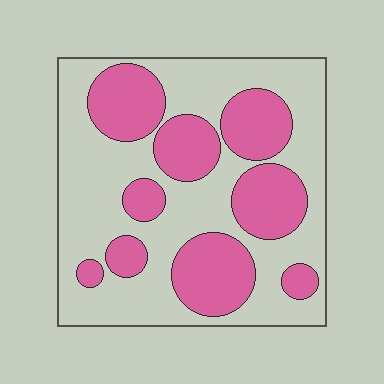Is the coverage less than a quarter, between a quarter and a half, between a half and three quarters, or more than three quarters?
Between a quarter and a half.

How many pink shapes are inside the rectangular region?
9.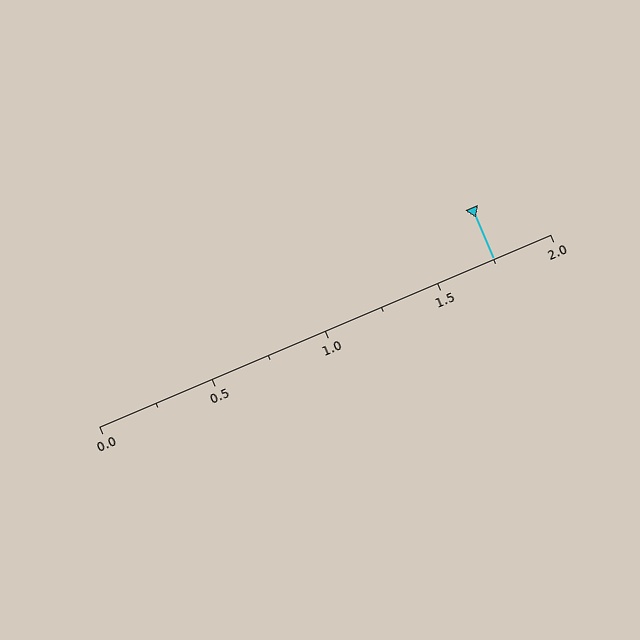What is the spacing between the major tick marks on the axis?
The major ticks are spaced 0.5 apart.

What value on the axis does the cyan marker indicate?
The marker indicates approximately 1.75.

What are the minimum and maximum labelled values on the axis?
The axis runs from 0.0 to 2.0.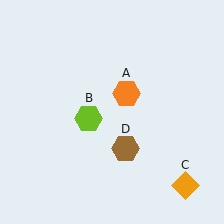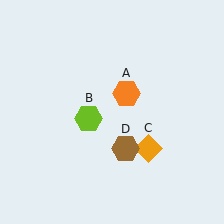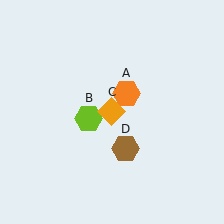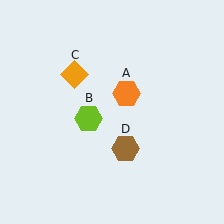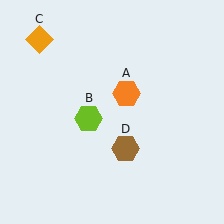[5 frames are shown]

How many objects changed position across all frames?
1 object changed position: orange diamond (object C).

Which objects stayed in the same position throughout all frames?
Orange hexagon (object A) and lime hexagon (object B) and brown hexagon (object D) remained stationary.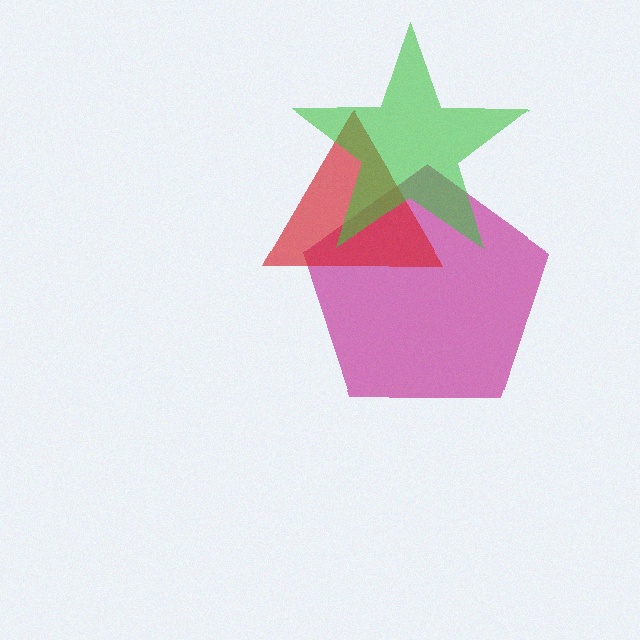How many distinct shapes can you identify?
There are 3 distinct shapes: a magenta pentagon, a red triangle, a green star.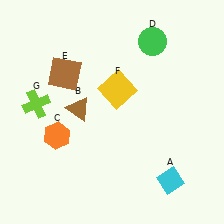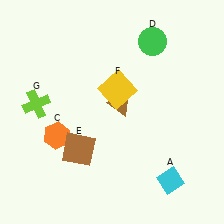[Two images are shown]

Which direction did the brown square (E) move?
The brown square (E) moved down.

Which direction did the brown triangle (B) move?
The brown triangle (B) moved right.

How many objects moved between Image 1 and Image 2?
2 objects moved between the two images.